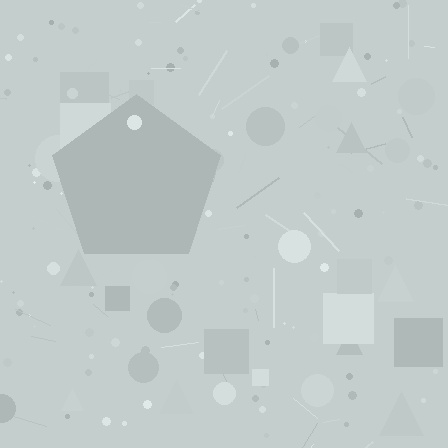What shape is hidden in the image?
A pentagon is hidden in the image.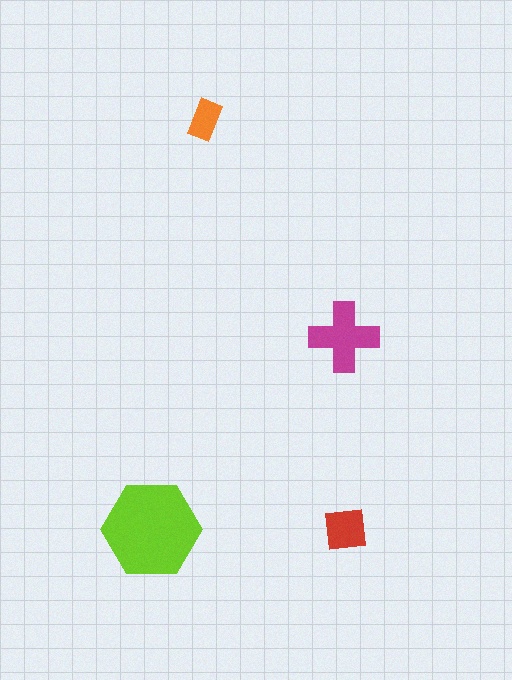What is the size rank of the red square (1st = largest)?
3rd.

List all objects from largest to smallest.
The lime hexagon, the magenta cross, the red square, the orange rectangle.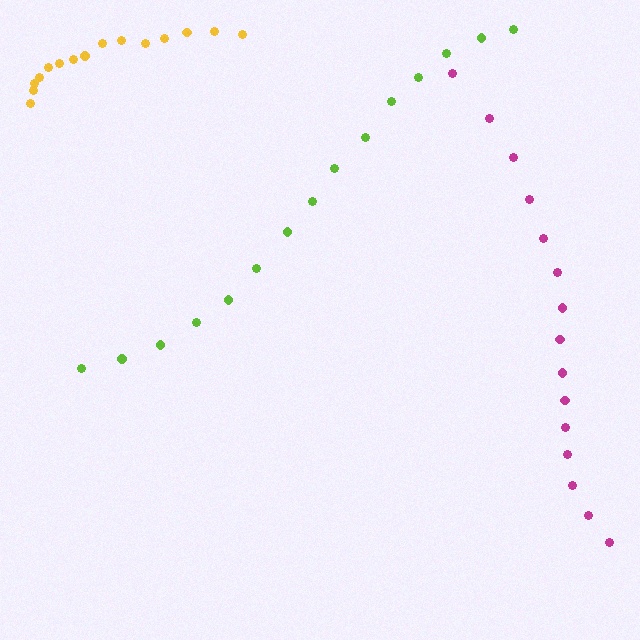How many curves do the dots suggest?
There are 3 distinct paths.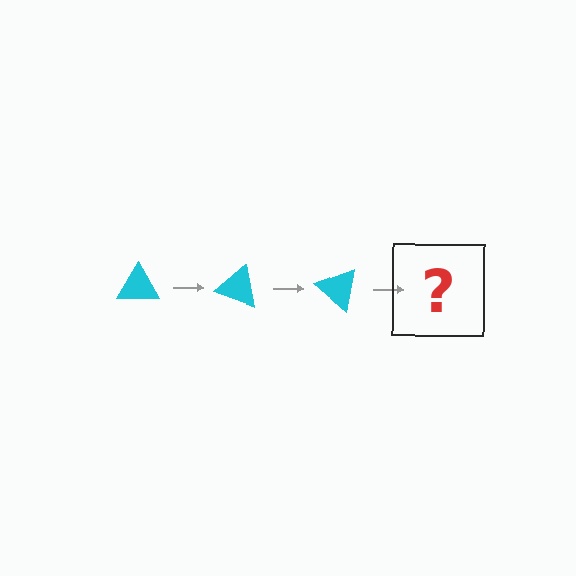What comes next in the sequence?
The next element should be a cyan triangle rotated 60 degrees.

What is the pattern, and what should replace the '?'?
The pattern is that the triangle rotates 20 degrees each step. The '?' should be a cyan triangle rotated 60 degrees.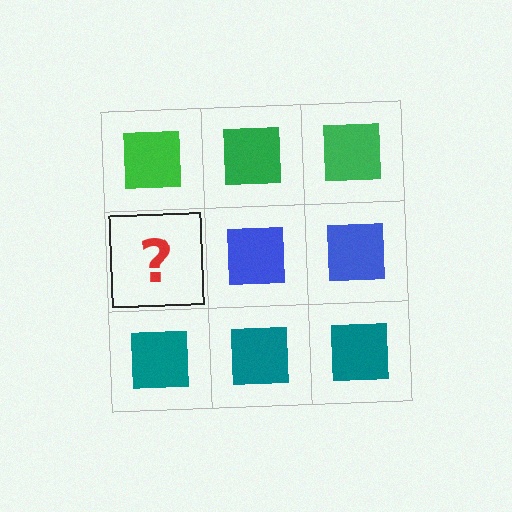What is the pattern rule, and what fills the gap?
The rule is that each row has a consistent color. The gap should be filled with a blue square.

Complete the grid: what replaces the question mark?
The question mark should be replaced with a blue square.